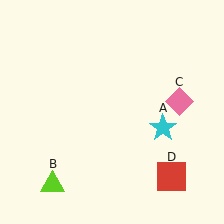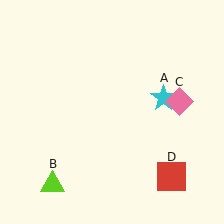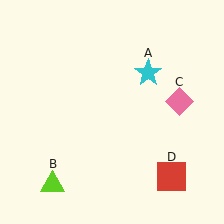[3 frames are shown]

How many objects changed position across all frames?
1 object changed position: cyan star (object A).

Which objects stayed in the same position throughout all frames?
Lime triangle (object B) and pink diamond (object C) and red square (object D) remained stationary.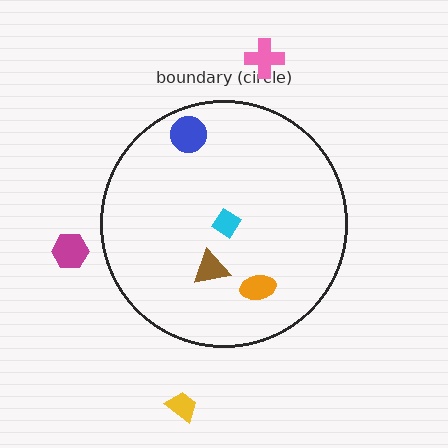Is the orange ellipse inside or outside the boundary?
Inside.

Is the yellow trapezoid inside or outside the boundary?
Outside.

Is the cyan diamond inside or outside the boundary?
Inside.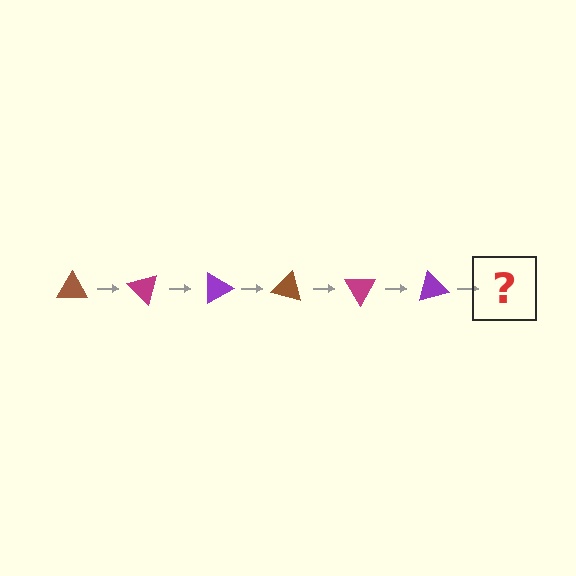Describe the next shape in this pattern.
It should be a brown triangle, rotated 270 degrees from the start.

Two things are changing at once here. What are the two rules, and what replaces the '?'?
The two rules are that it rotates 45 degrees each step and the color cycles through brown, magenta, and purple. The '?' should be a brown triangle, rotated 270 degrees from the start.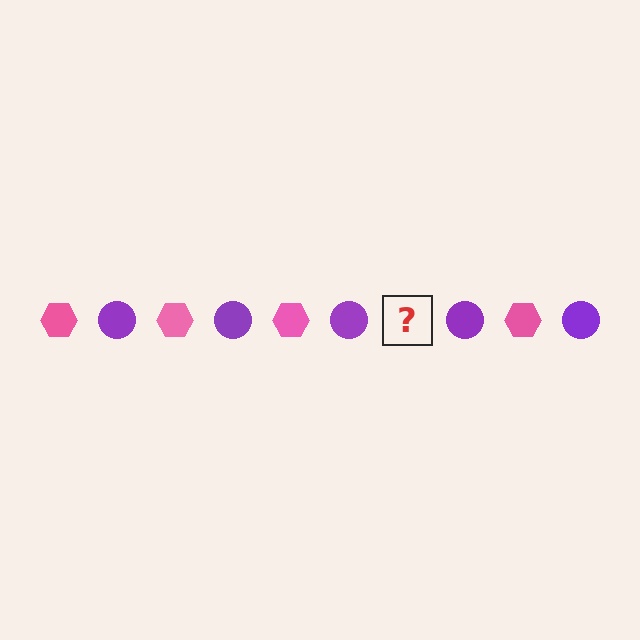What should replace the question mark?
The question mark should be replaced with a pink hexagon.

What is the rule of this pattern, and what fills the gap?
The rule is that the pattern alternates between pink hexagon and purple circle. The gap should be filled with a pink hexagon.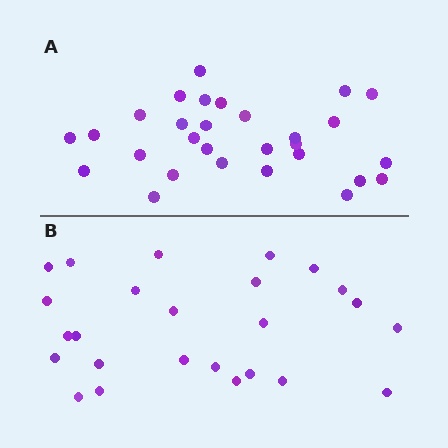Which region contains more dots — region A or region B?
Region A (the top region) has more dots.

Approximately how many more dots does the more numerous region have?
Region A has about 4 more dots than region B.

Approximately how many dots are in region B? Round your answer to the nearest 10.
About 20 dots. (The exact count is 25, which rounds to 20.)